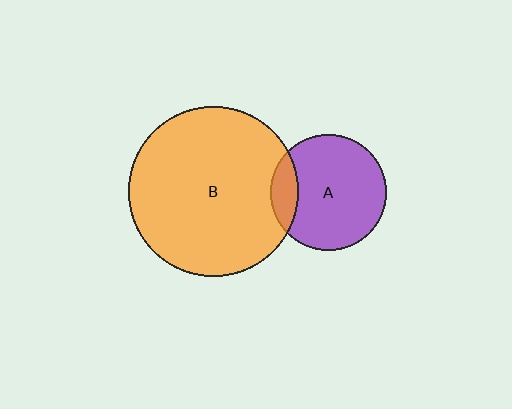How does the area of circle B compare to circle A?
Approximately 2.1 times.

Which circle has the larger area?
Circle B (orange).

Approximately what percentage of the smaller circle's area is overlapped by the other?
Approximately 15%.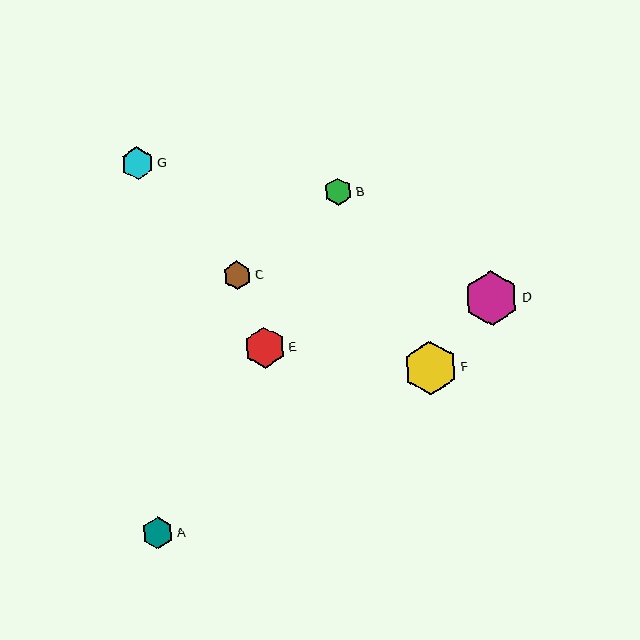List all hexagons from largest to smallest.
From largest to smallest: D, F, E, G, A, C, B.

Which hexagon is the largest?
Hexagon D is the largest with a size of approximately 55 pixels.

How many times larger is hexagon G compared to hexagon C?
Hexagon G is approximately 1.1 times the size of hexagon C.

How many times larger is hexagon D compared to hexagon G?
Hexagon D is approximately 1.7 times the size of hexagon G.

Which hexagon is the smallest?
Hexagon B is the smallest with a size of approximately 27 pixels.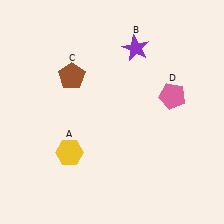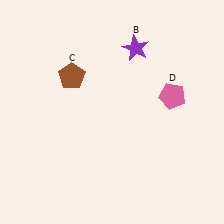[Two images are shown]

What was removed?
The yellow hexagon (A) was removed in Image 2.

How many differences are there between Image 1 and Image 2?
There is 1 difference between the two images.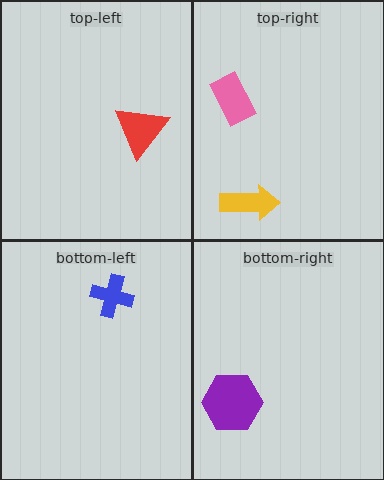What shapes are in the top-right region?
The yellow arrow, the pink rectangle.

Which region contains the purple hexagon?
The bottom-right region.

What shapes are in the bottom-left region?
The blue cross.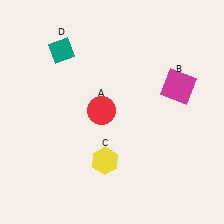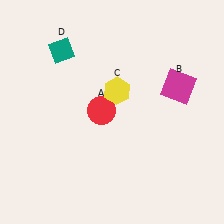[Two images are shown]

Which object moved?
The yellow hexagon (C) moved up.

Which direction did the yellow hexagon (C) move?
The yellow hexagon (C) moved up.